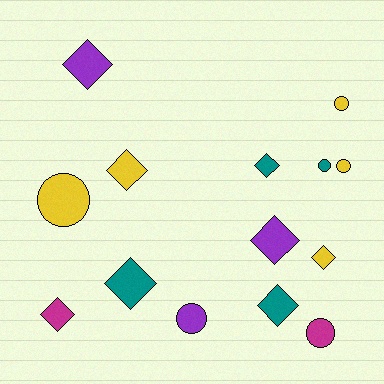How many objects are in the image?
There are 14 objects.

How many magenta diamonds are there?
There is 1 magenta diamond.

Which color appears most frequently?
Yellow, with 5 objects.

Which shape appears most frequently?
Diamond, with 8 objects.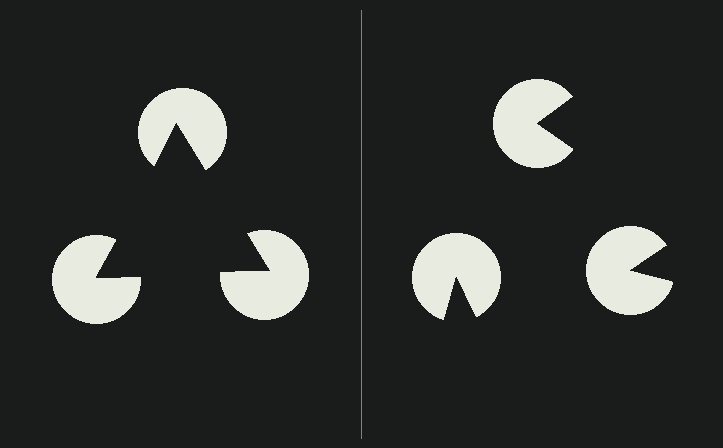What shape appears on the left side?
An illusory triangle.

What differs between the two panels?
The pac-man discs are positioned identically on both sides; only the wedge orientations differ. On the left they align to a triangle; on the right they are misaligned.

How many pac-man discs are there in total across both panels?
6 — 3 on each side.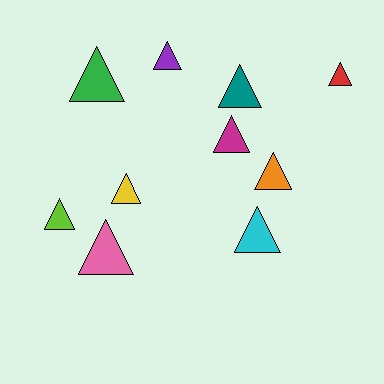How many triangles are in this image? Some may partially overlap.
There are 10 triangles.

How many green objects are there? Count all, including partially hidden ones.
There is 1 green object.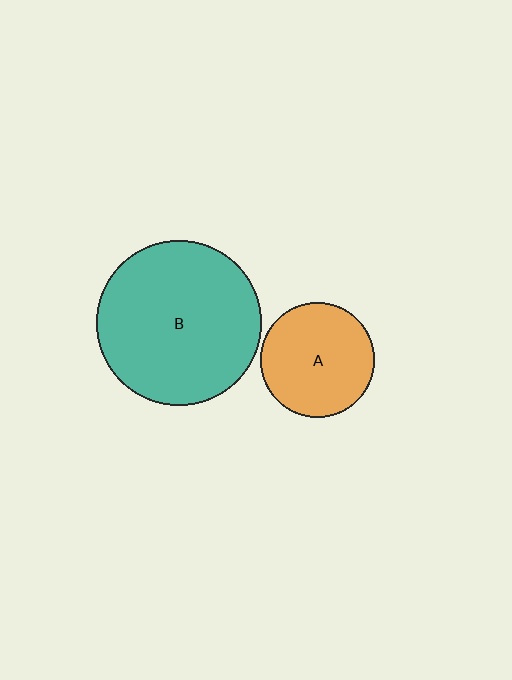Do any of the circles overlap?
No, none of the circles overlap.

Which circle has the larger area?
Circle B (teal).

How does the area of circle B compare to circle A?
Approximately 2.1 times.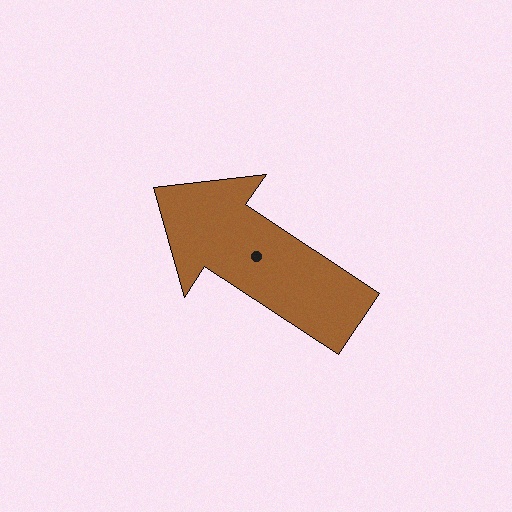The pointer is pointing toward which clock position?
Roughly 10 o'clock.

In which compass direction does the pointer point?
Northwest.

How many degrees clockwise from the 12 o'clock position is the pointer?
Approximately 304 degrees.